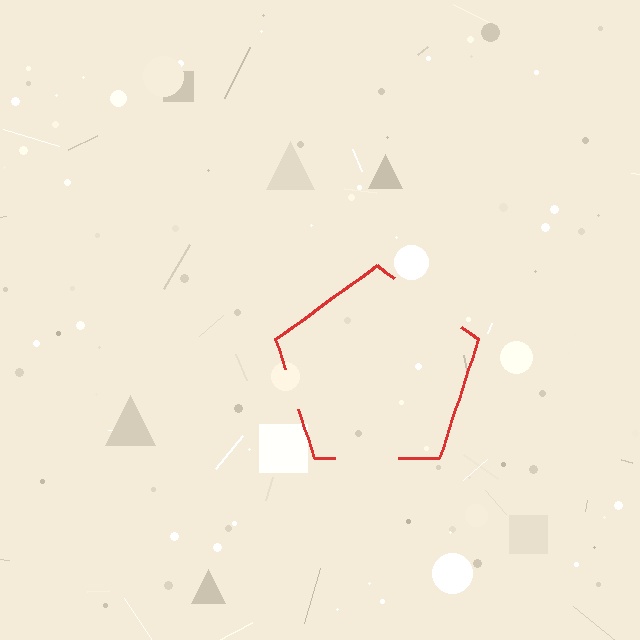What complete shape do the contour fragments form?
The contour fragments form a pentagon.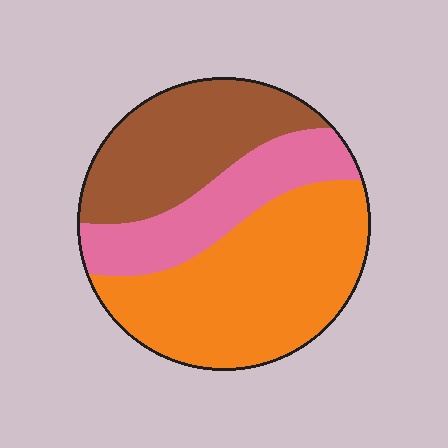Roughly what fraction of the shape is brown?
Brown covers 30% of the shape.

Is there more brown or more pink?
Brown.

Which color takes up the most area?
Orange, at roughly 45%.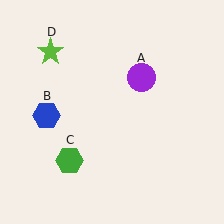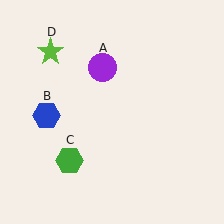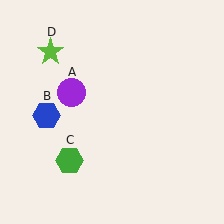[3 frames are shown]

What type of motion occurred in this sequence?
The purple circle (object A) rotated counterclockwise around the center of the scene.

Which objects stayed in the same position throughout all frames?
Blue hexagon (object B) and green hexagon (object C) and lime star (object D) remained stationary.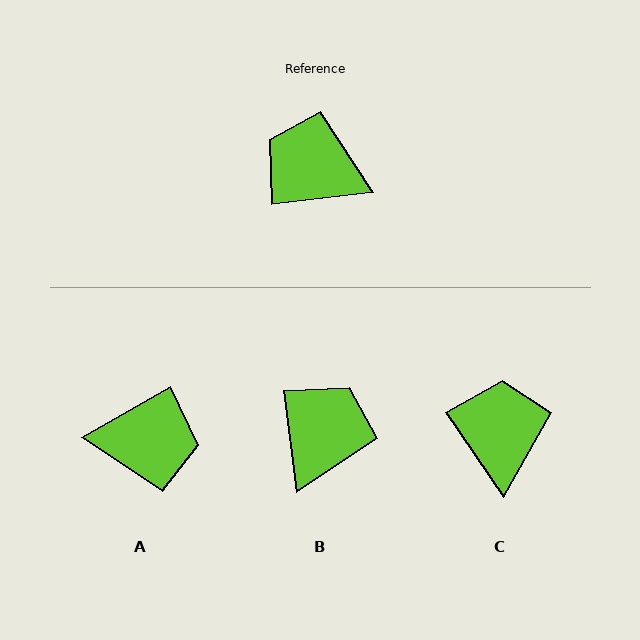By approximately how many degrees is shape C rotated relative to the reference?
Approximately 62 degrees clockwise.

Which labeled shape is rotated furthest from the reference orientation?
A, about 157 degrees away.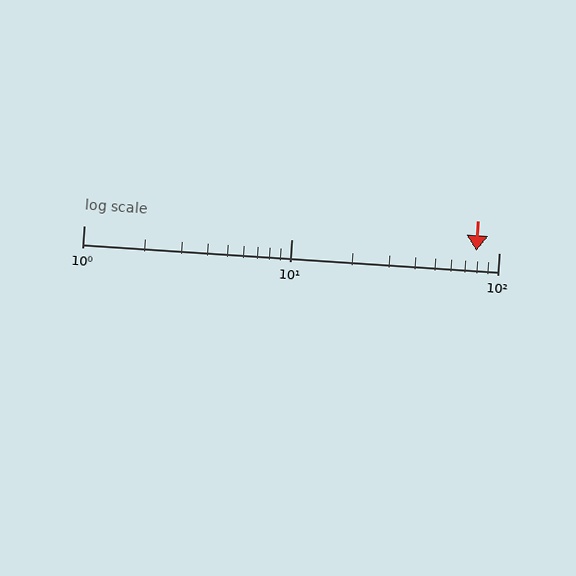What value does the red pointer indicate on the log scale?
The pointer indicates approximately 78.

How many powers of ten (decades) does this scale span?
The scale spans 2 decades, from 1 to 100.